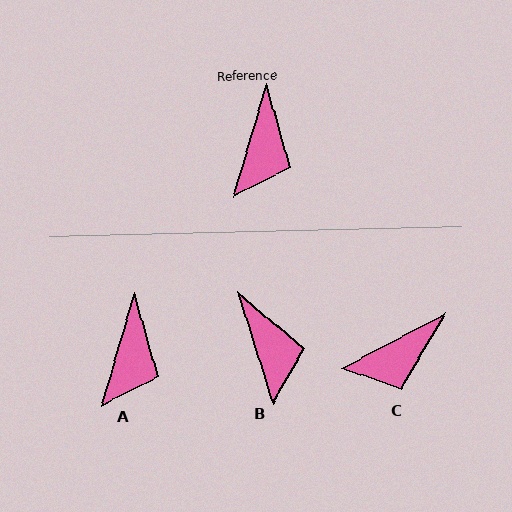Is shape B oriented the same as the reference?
No, it is off by about 34 degrees.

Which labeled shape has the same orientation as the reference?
A.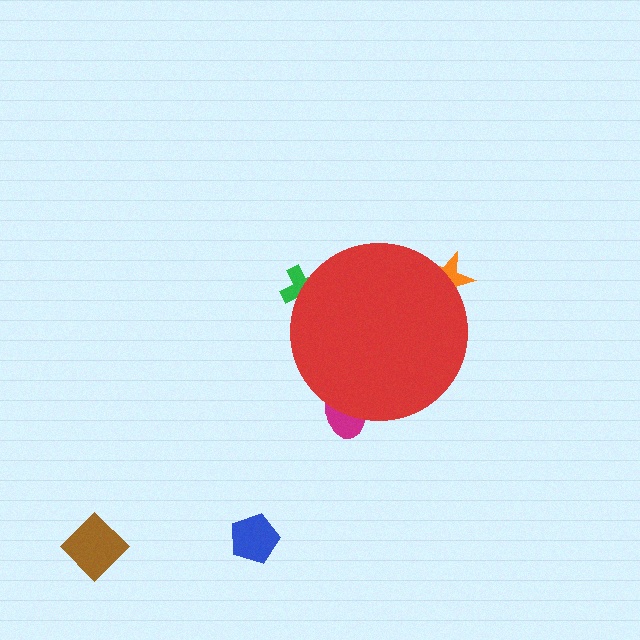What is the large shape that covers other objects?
A red circle.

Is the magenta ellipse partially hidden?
Yes, the magenta ellipse is partially hidden behind the red circle.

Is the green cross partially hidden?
Yes, the green cross is partially hidden behind the red circle.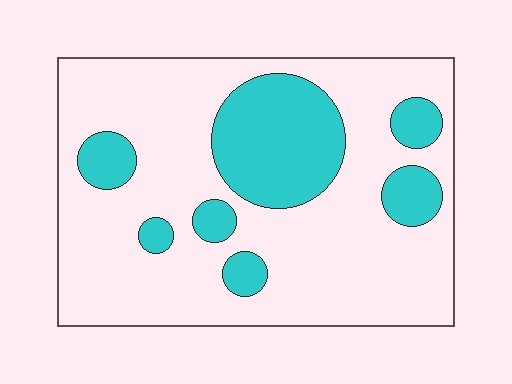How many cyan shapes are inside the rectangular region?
7.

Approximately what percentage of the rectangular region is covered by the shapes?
Approximately 25%.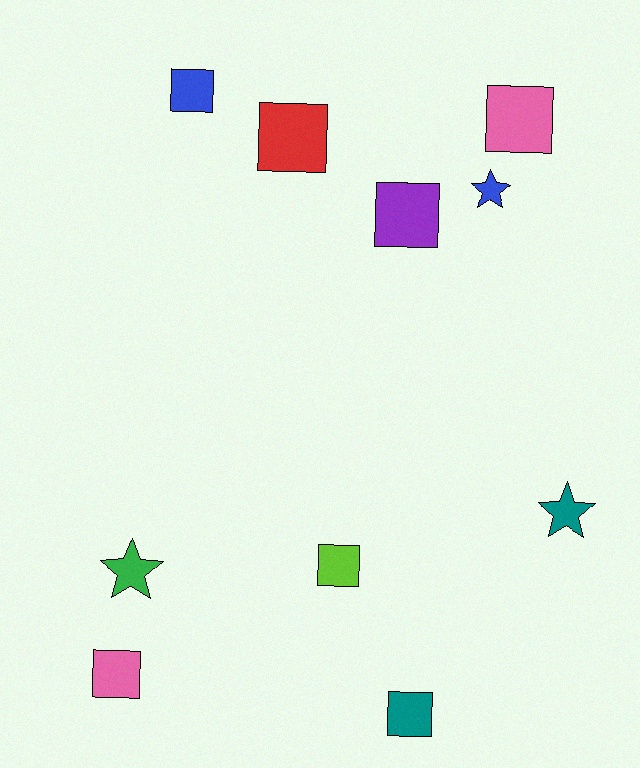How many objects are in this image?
There are 10 objects.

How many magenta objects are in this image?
There are no magenta objects.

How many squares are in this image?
There are 7 squares.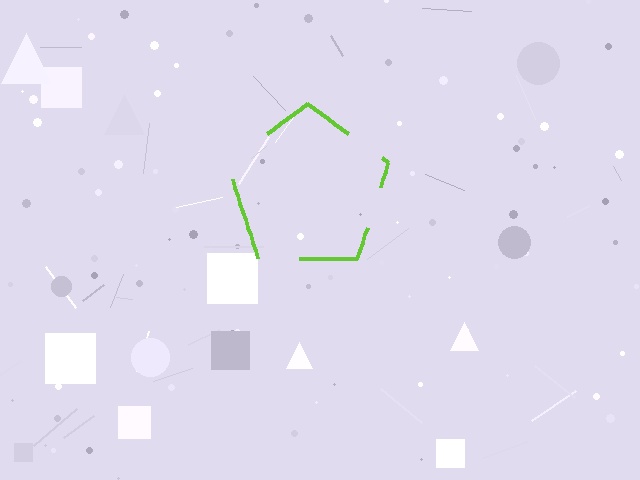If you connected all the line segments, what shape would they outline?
They would outline a pentagon.